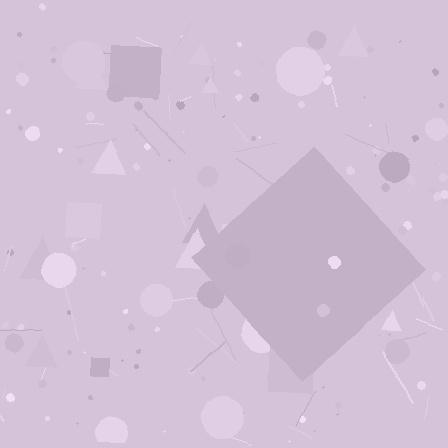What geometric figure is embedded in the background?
A diamond is embedded in the background.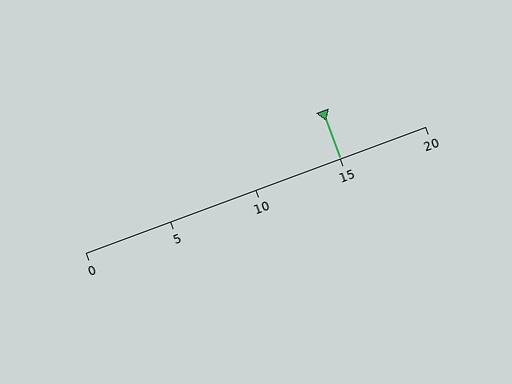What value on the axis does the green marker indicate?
The marker indicates approximately 15.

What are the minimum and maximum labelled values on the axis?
The axis runs from 0 to 20.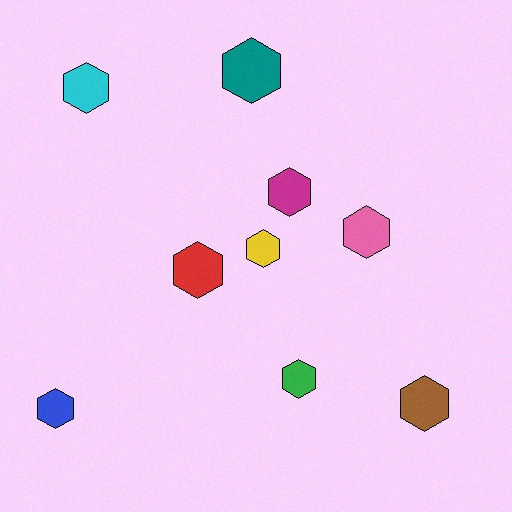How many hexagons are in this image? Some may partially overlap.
There are 9 hexagons.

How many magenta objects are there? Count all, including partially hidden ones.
There is 1 magenta object.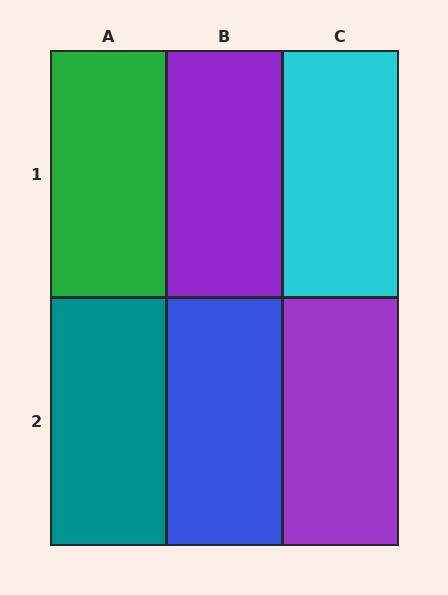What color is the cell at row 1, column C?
Cyan.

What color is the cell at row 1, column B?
Purple.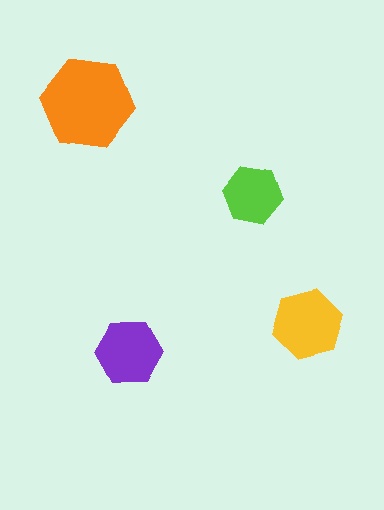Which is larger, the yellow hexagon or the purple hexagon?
The yellow one.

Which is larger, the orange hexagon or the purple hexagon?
The orange one.